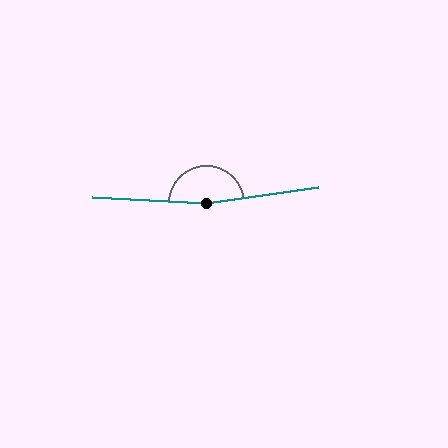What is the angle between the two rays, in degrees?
Approximately 168 degrees.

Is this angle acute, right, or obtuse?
It is obtuse.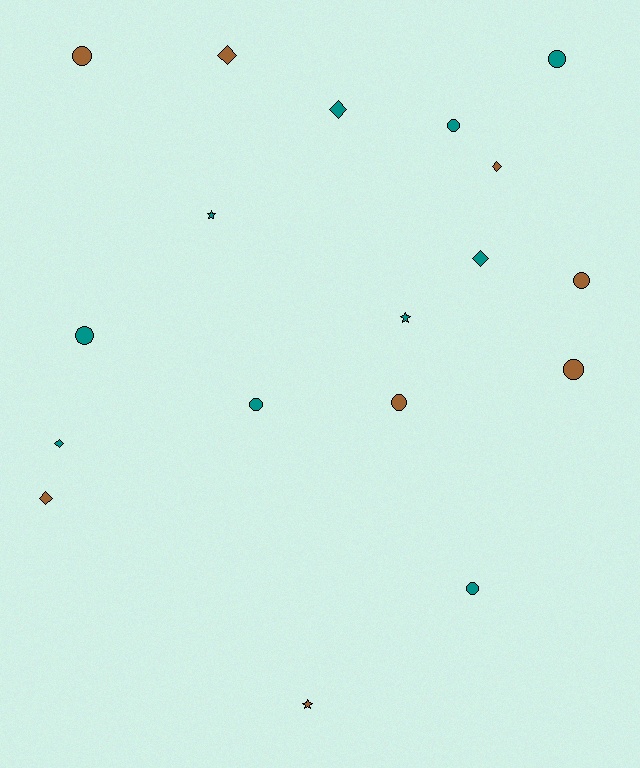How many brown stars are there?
There is 1 brown star.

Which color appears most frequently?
Teal, with 10 objects.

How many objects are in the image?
There are 18 objects.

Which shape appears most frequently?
Circle, with 9 objects.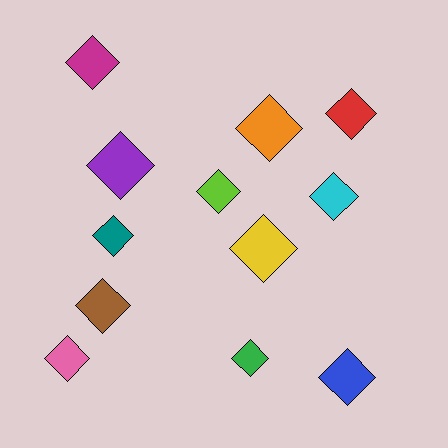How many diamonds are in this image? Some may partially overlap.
There are 12 diamonds.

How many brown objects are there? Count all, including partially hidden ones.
There is 1 brown object.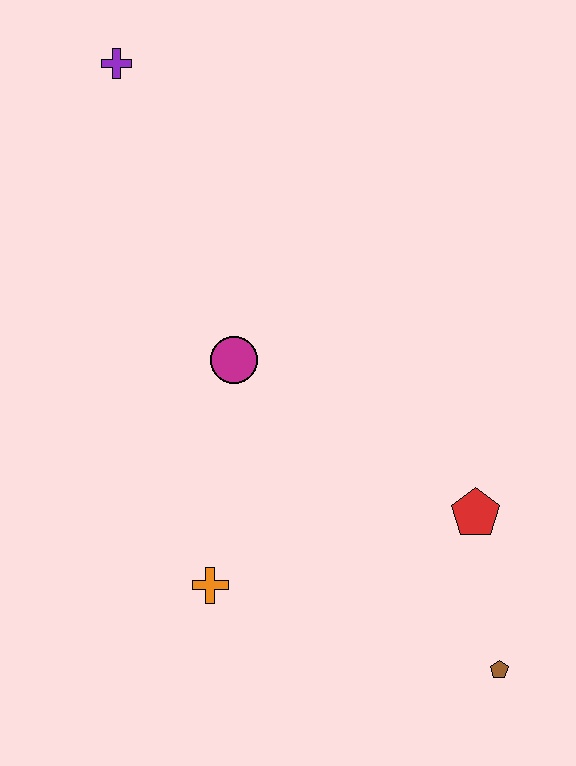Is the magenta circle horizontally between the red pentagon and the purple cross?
Yes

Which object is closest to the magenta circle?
The orange cross is closest to the magenta circle.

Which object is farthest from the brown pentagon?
The purple cross is farthest from the brown pentagon.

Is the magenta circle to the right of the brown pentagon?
No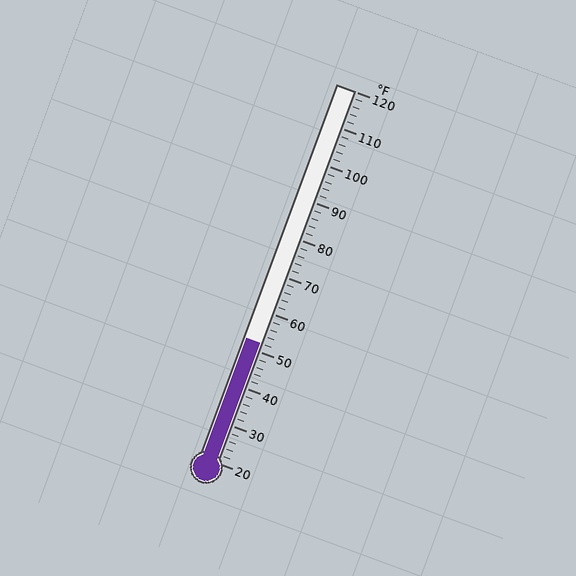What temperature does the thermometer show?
The thermometer shows approximately 52°F.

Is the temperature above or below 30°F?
The temperature is above 30°F.